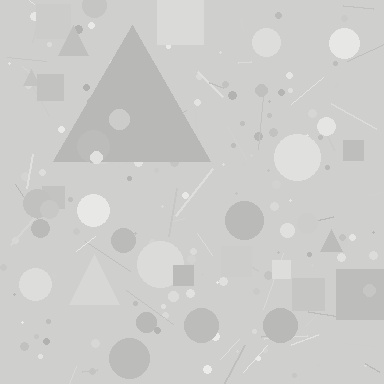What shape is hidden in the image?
A triangle is hidden in the image.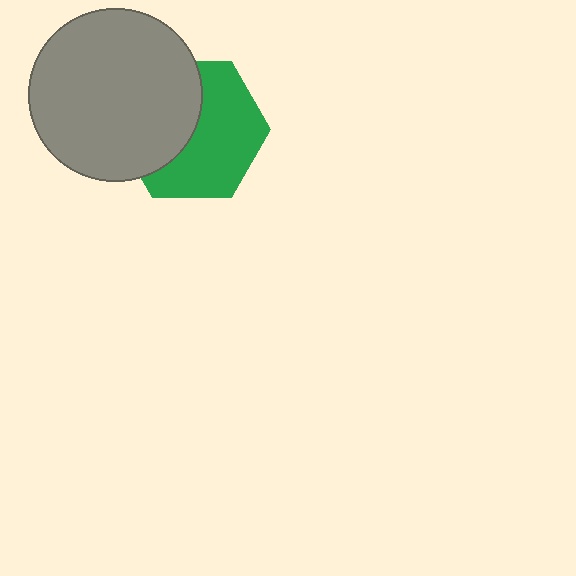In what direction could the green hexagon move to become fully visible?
The green hexagon could move right. That would shift it out from behind the gray circle entirely.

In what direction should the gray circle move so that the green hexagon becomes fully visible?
The gray circle should move left. That is the shortest direction to clear the overlap and leave the green hexagon fully visible.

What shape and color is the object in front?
The object in front is a gray circle.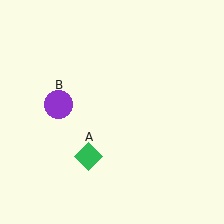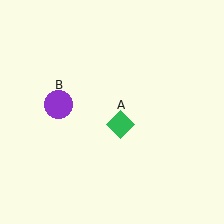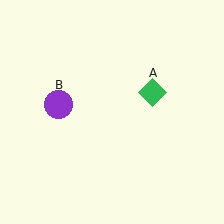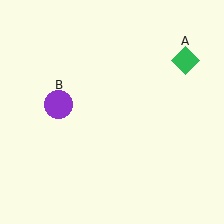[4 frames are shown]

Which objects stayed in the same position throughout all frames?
Purple circle (object B) remained stationary.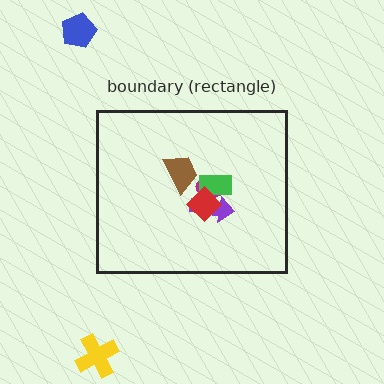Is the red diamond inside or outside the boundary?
Inside.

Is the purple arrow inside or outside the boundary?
Inside.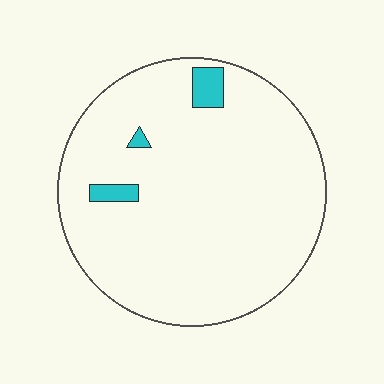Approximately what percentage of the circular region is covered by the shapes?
Approximately 5%.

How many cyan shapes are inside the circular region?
3.